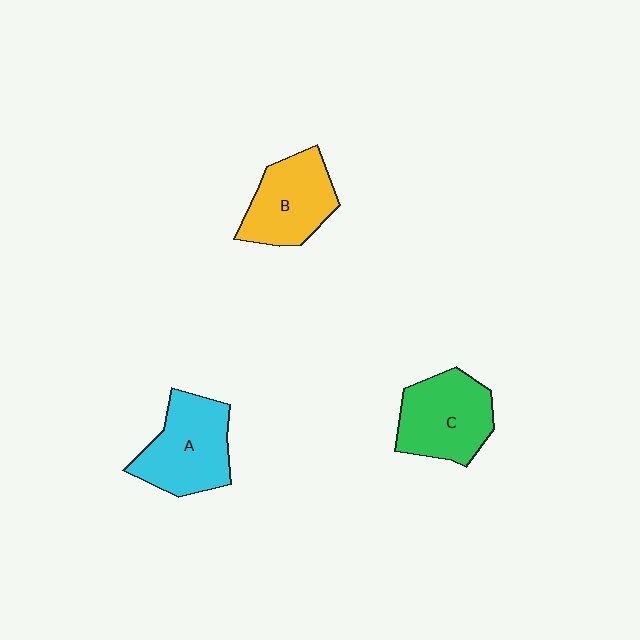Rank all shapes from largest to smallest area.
From largest to smallest: A (cyan), C (green), B (yellow).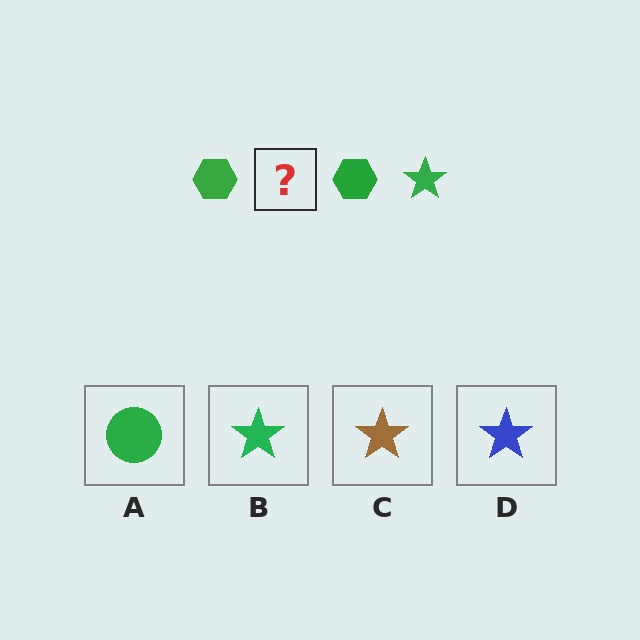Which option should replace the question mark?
Option B.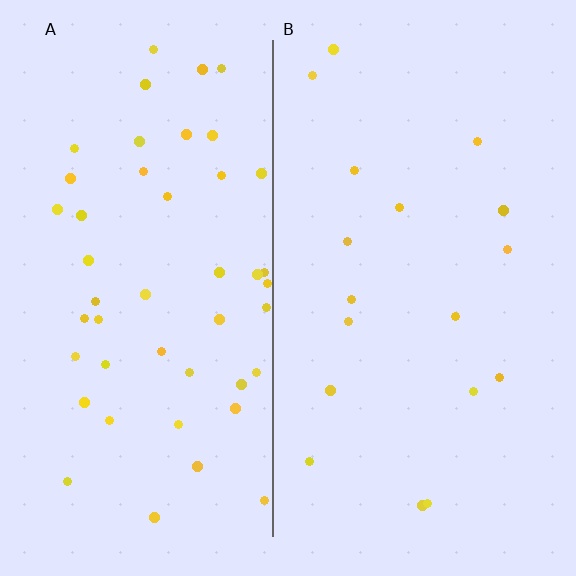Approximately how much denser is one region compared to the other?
Approximately 2.7× — region A over region B.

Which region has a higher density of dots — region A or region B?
A (the left).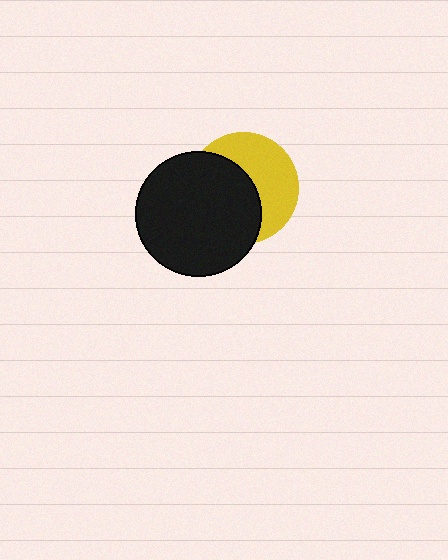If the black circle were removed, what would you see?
You would see the complete yellow circle.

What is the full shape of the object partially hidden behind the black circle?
The partially hidden object is a yellow circle.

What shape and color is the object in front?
The object in front is a black circle.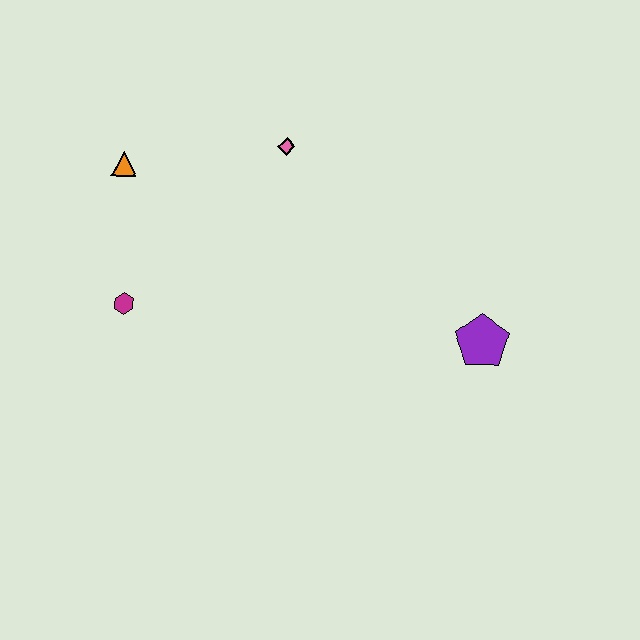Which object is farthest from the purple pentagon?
The orange triangle is farthest from the purple pentagon.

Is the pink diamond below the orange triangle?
No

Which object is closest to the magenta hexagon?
The orange triangle is closest to the magenta hexagon.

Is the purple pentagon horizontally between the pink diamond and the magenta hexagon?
No